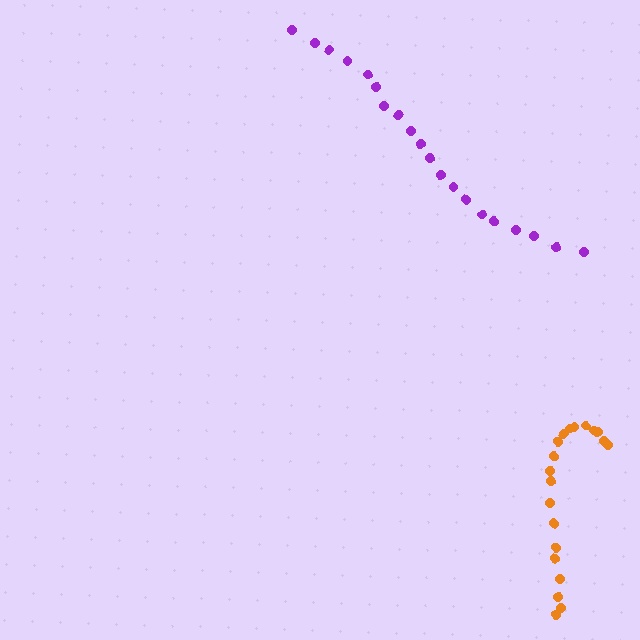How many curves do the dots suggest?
There are 2 distinct paths.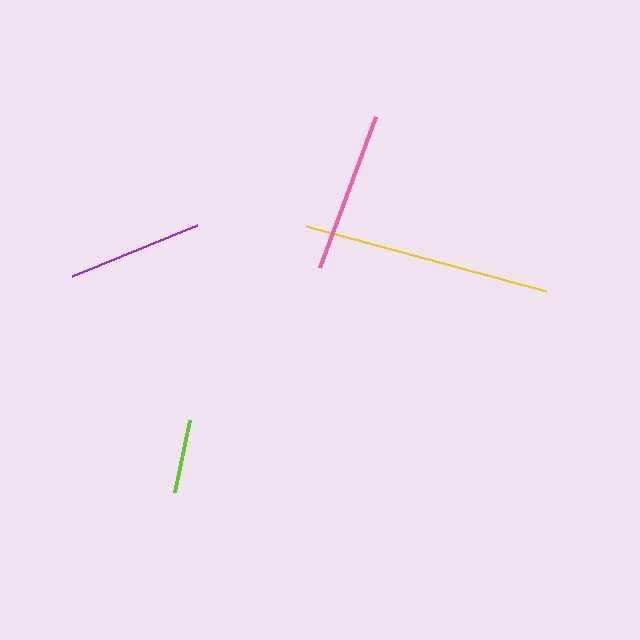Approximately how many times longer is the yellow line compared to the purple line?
The yellow line is approximately 1.8 times the length of the purple line.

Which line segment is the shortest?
The lime line is the shortest at approximately 74 pixels.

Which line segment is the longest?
The yellow line is the longest at approximately 249 pixels.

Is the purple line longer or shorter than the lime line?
The purple line is longer than the lime line.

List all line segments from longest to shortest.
From longest to shortest: yellow, pink, purple, lime.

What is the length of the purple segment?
The purple segment is approximately 135 pixels long.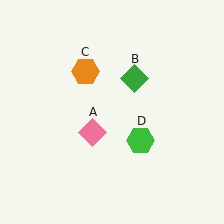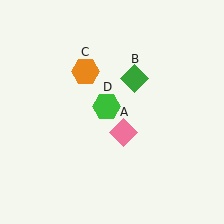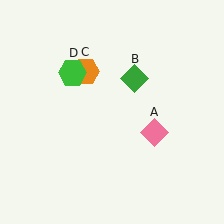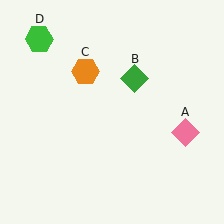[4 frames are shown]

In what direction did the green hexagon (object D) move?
The green hexagon (object D) moved up and to the left.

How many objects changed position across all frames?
2 objects changed position: pink diamond (object A), green hexagon (object D).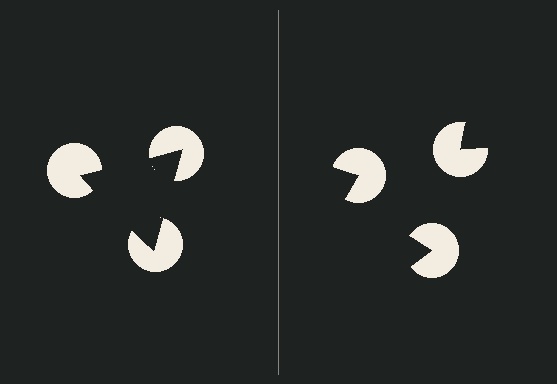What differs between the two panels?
The pac-man discs are positioned identically on both sides; only the wedge orientations differ. On the left they align to a triangle; on the right they are misaligned.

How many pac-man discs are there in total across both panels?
6 — 3 on each side.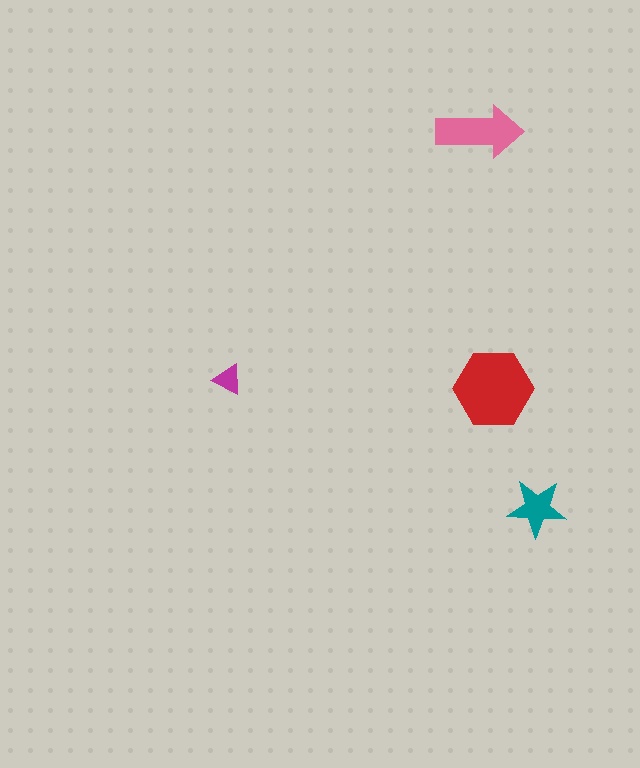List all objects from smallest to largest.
The magenta triangle, the teal star, the pink arrow, the red hexagon.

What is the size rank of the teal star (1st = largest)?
3rd.